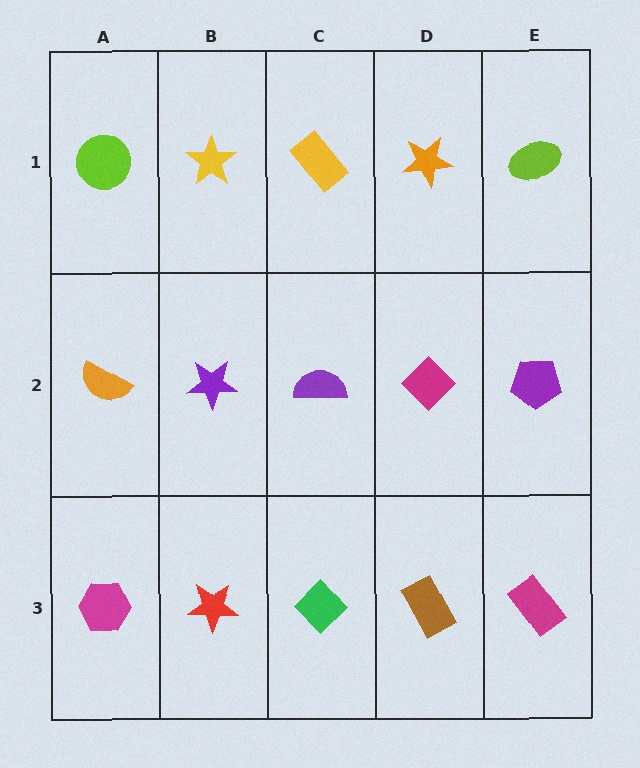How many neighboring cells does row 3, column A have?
2.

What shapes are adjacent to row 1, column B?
A purple star (row 2, column B), a lime circle (row 1, column A), a yellow rectangle (row 1, column C).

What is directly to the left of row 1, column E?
An orange star.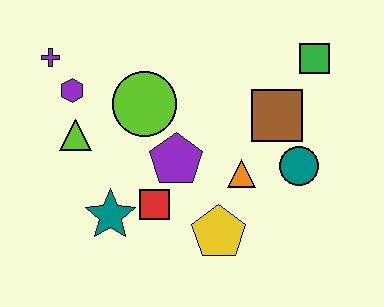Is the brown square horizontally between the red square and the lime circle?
No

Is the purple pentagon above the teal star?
Yes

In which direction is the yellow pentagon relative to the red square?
The yellow pentagon is to the right of the red square.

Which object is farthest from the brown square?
The purple cross is farthest from the brown square.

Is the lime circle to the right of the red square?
No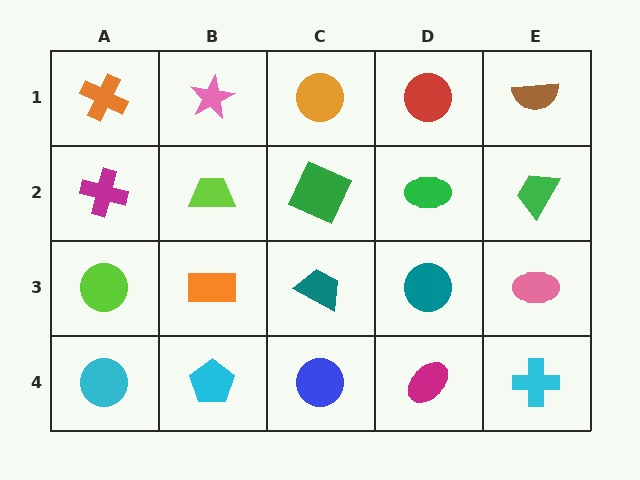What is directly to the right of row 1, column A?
A pink star.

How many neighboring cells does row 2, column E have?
3.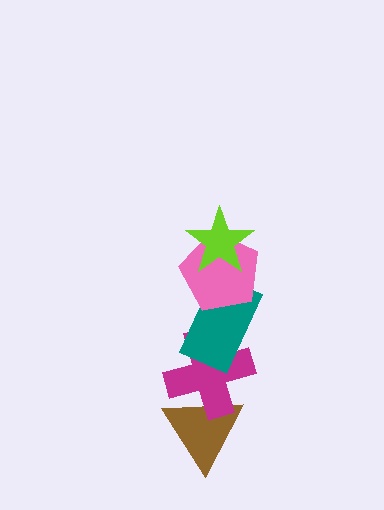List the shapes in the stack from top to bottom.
From top to bottom: the lime star, the pink pentagon, the teal rectangle, the magenta cross, the brown triangle.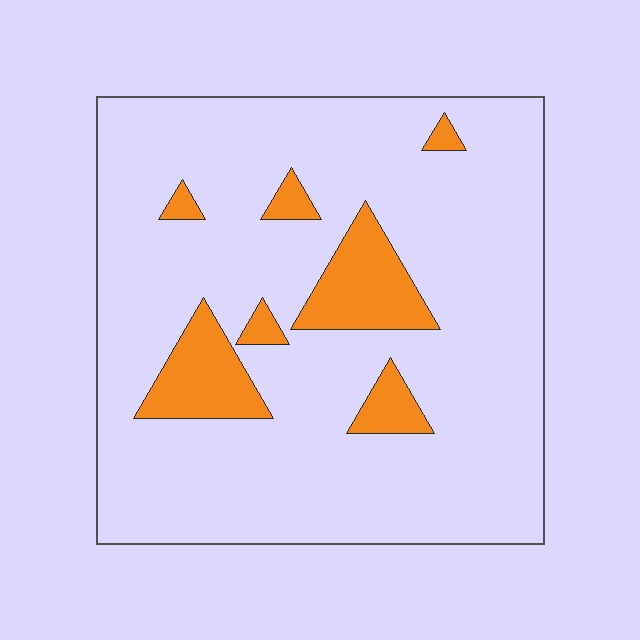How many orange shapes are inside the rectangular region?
7.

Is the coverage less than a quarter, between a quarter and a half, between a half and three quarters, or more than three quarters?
Less than a quarter.